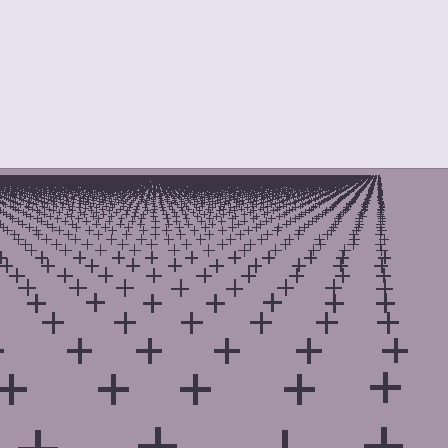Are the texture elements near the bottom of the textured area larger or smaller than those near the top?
Larger. Near the bottom, elements are closer to the viewer and appear at a bigger on-screen size.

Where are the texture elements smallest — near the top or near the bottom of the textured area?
Near the top.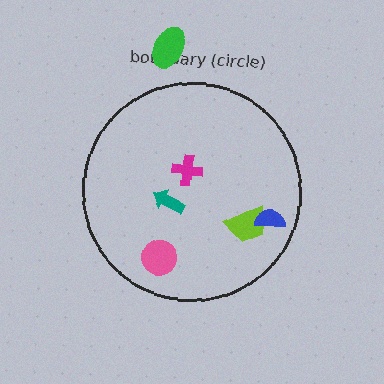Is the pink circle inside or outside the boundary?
Inside.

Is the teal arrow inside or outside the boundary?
Inside.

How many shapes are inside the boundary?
5 inside, 1 outside.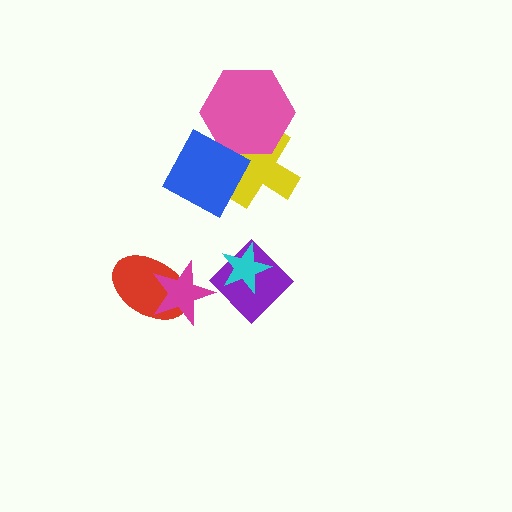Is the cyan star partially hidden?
No, no other shape covers it.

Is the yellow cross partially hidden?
Yes, it is partially covered by another shape.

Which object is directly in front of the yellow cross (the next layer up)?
The pink hexagon is directly in front of the yellow cross.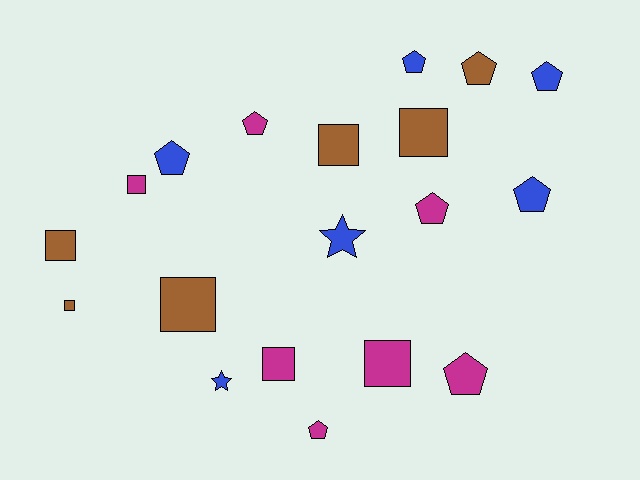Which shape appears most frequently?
Pentagon, with 9 objects.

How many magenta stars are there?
There are no magenta stars.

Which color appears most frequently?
Magenta, with 7 objects.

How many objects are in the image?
There are 19 objects.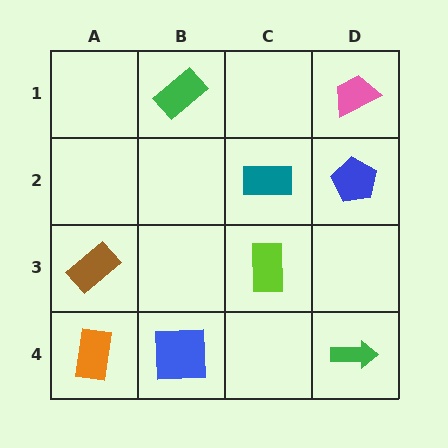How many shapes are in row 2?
2 shapes.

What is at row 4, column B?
A blue square.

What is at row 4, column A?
An orange rectangle.